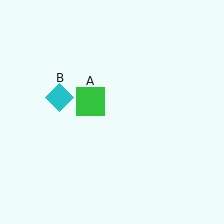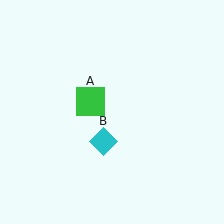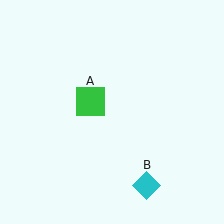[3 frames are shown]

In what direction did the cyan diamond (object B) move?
The cyan diamond (object B) moved down and to the right.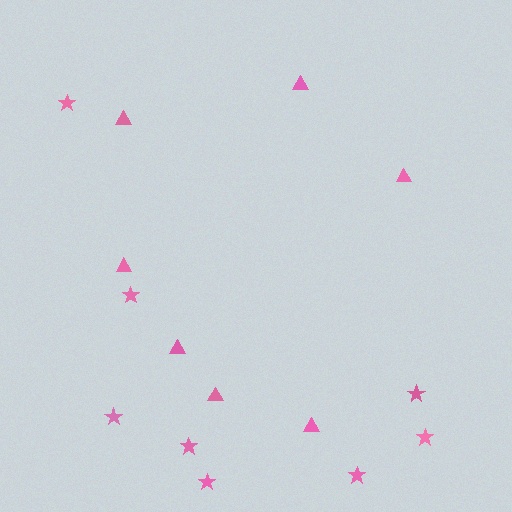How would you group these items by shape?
There are 2 groups: one group of triangles (7) and one group of stars (8).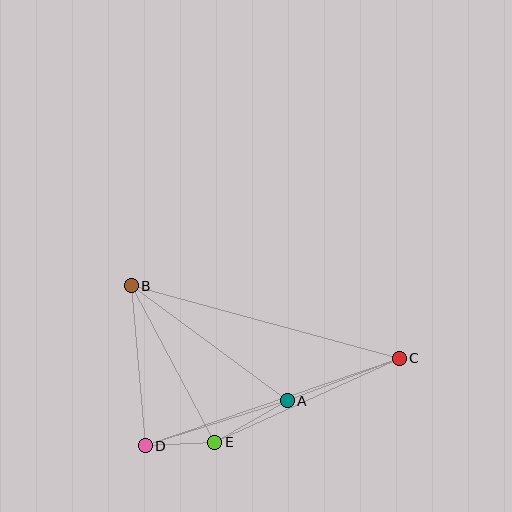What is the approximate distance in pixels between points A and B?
The distance between A and B is approximately 194 pixels.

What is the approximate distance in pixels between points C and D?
The distance between C and D is approximately 269 pixels.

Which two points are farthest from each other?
Points B and C are farthest from each other.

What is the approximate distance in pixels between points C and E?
The distance between C and E is approximately 203 pixels.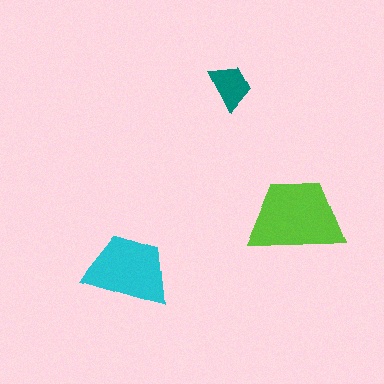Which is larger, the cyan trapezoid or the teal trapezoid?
The cyan one.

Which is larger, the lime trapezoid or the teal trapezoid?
The lime one.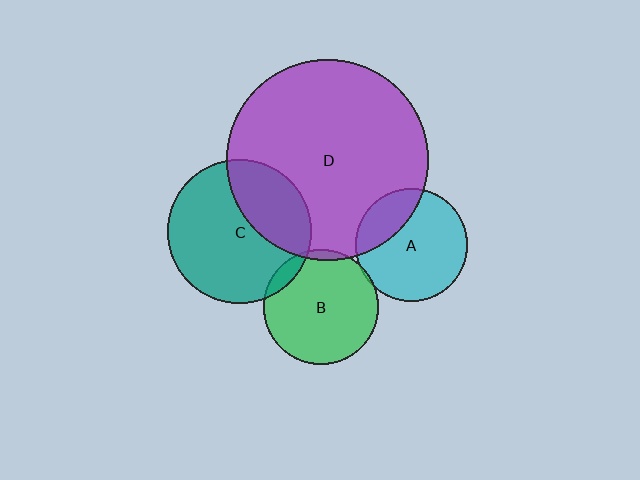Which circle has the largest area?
Circle D (purple).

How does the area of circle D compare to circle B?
Approximately 3.0 times.